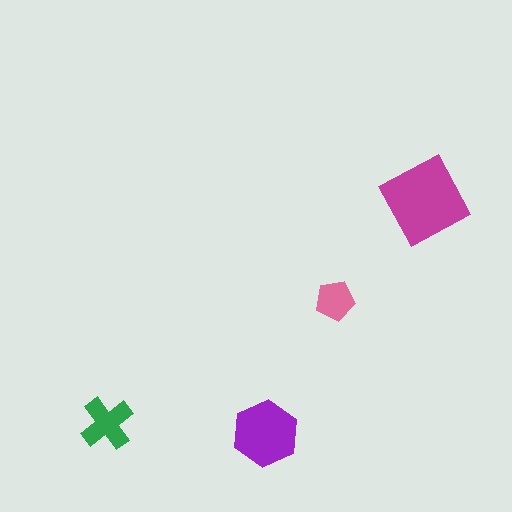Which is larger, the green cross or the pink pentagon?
The green cross.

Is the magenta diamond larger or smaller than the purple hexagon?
Larger.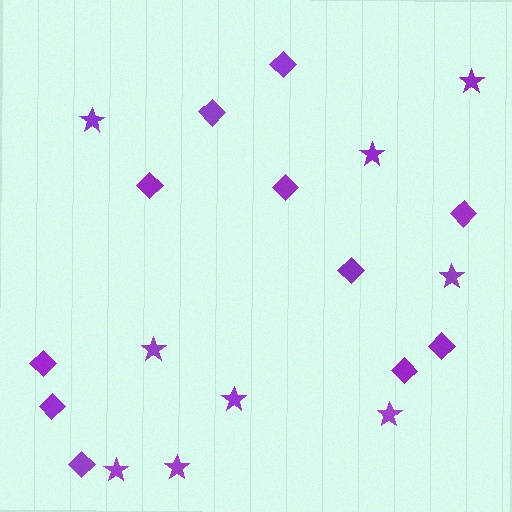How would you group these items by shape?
There are 2 groups: one group of stars (9) and one group of diamonds (11).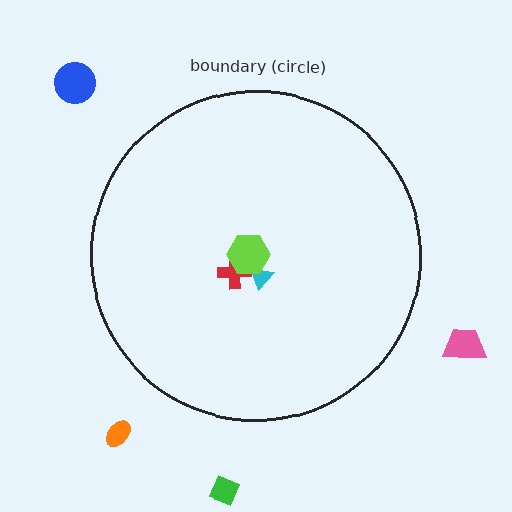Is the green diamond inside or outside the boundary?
Outside.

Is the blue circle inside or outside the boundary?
Outside.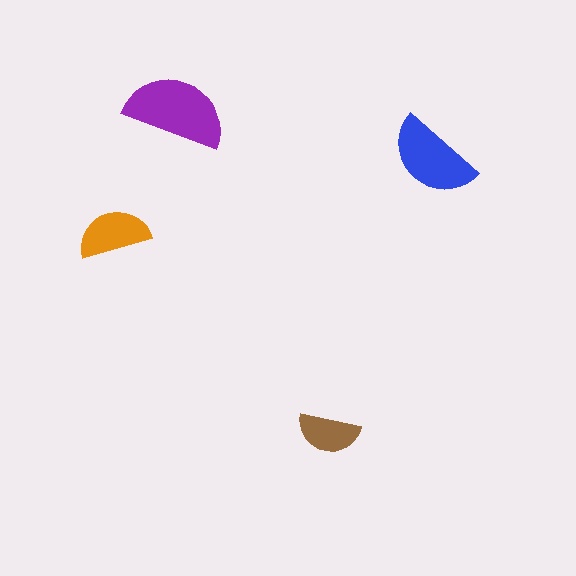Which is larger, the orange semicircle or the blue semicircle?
The blue one.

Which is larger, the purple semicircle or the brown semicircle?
The purple one.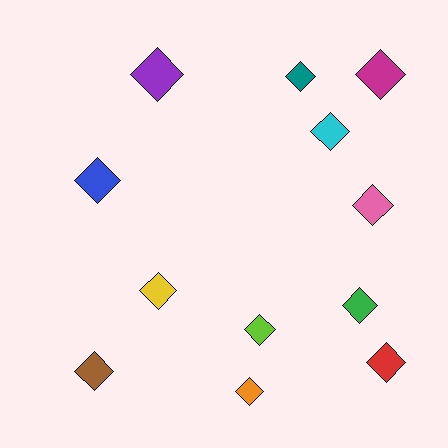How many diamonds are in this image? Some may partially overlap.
There are 12 diamonds.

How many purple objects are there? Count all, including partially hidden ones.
There is 1 purple object.